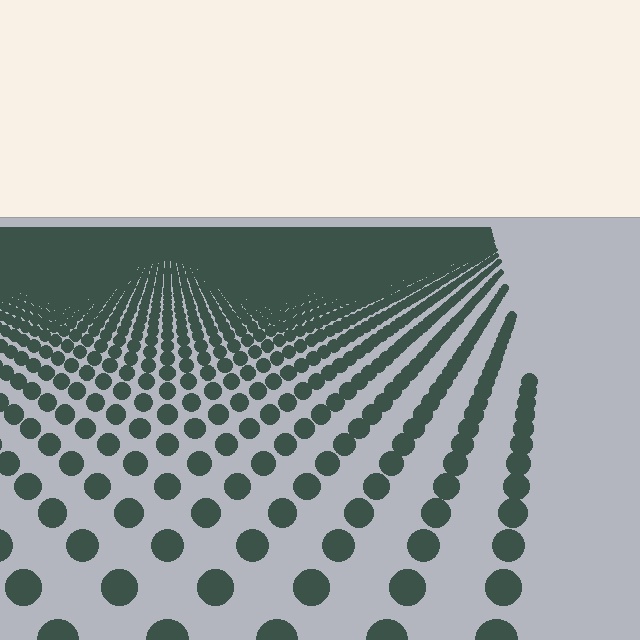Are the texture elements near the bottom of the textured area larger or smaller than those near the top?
Larger. Near the bottom, elements are closer to the viewer and appear at a bigger on-screen size.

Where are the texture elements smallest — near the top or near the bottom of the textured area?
Near the top.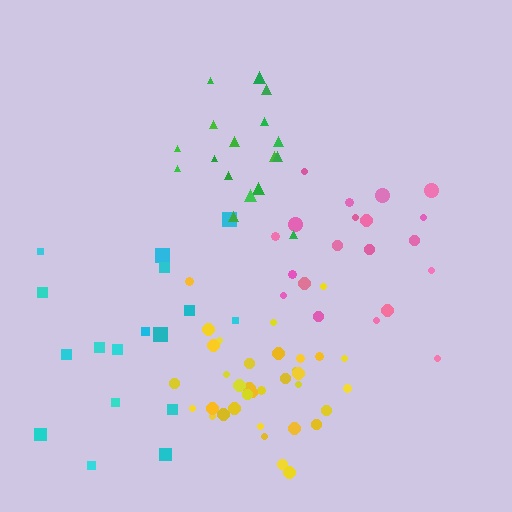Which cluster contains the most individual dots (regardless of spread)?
Yellow (35).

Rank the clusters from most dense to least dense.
yellow, pink, green, cyan.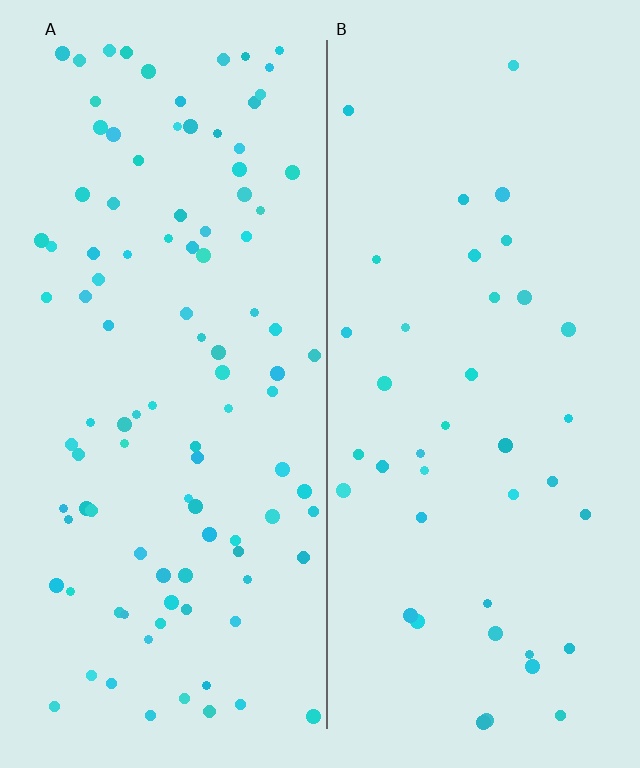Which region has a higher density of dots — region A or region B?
A (the left).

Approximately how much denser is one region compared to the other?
Approximately 2.5× — region A over region B.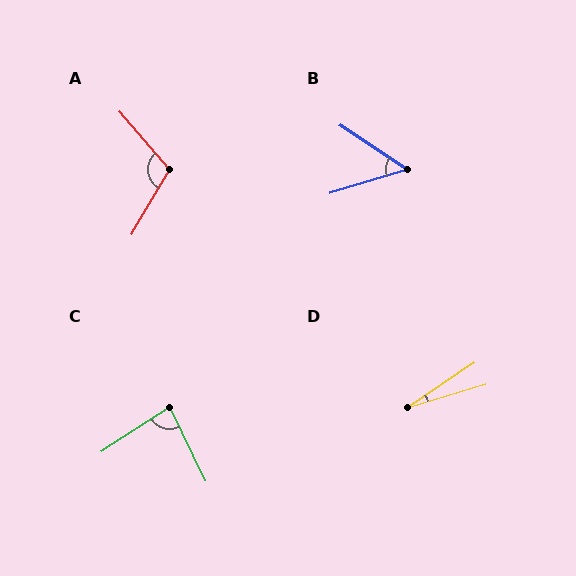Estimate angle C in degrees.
Approximately 83 degrees.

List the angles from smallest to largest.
D (18°), B (50°), C (83°), A (109°).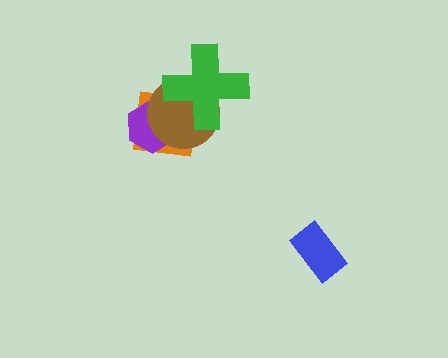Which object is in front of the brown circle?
The green cross is in front of the brown circle.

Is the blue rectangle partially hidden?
No, no other shape covers it.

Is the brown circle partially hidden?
Yes, it is partially covered by another shape.